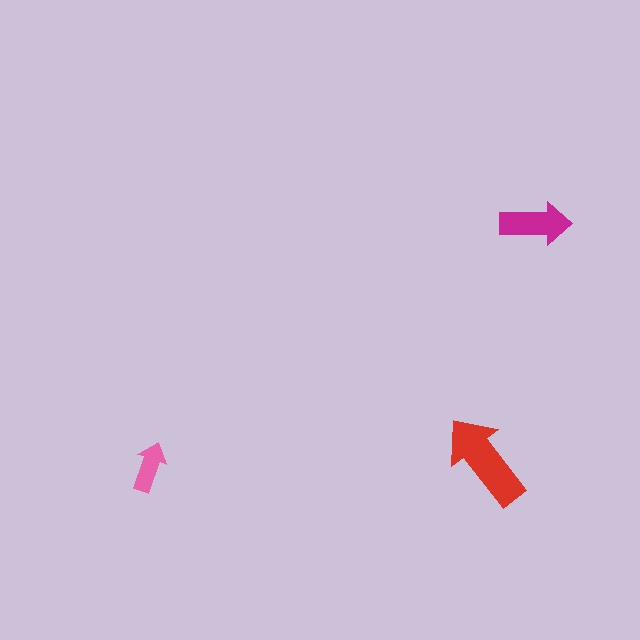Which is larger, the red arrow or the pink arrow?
The red one.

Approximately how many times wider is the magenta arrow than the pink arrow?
About 1.5 times wider.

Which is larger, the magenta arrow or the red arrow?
The red one.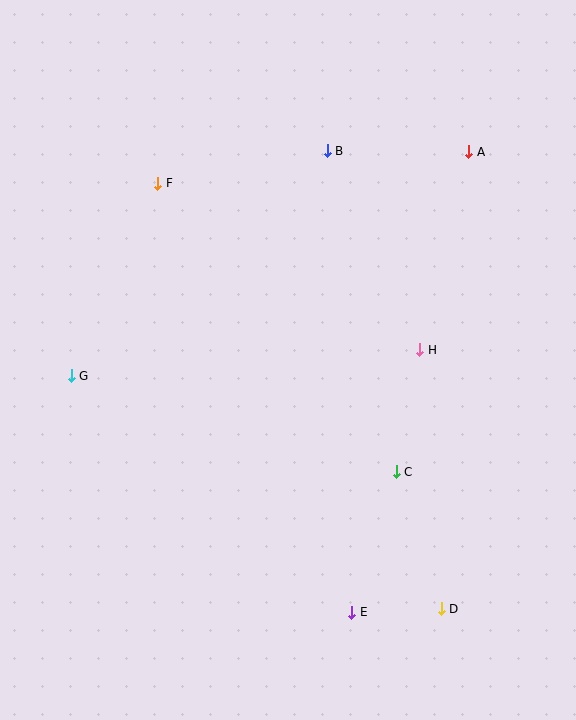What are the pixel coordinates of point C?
Point C is at (396, 472).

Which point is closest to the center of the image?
Point H at (420, 350) is closest to the center.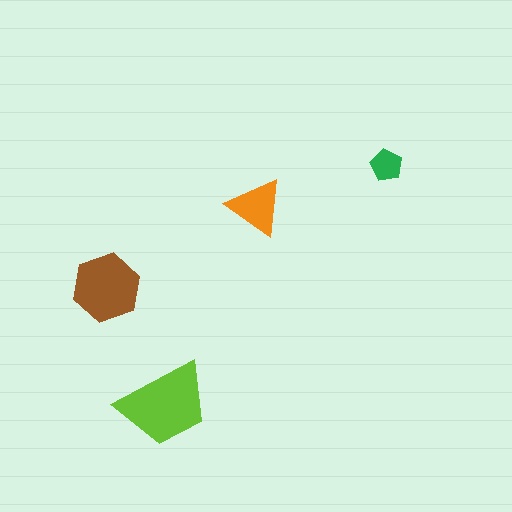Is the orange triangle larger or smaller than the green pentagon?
Larger.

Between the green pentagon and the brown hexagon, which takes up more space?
The brown hexagon.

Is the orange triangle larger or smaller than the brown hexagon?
Smaller.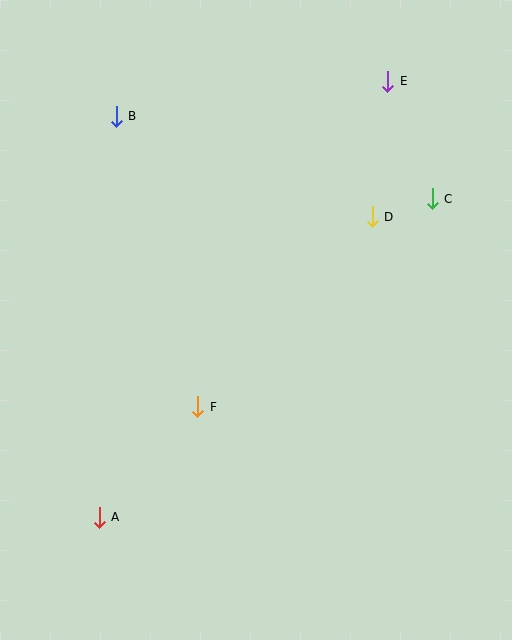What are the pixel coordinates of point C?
Point C is at (432, 199).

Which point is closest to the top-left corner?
Point B is closest to the top-left corner.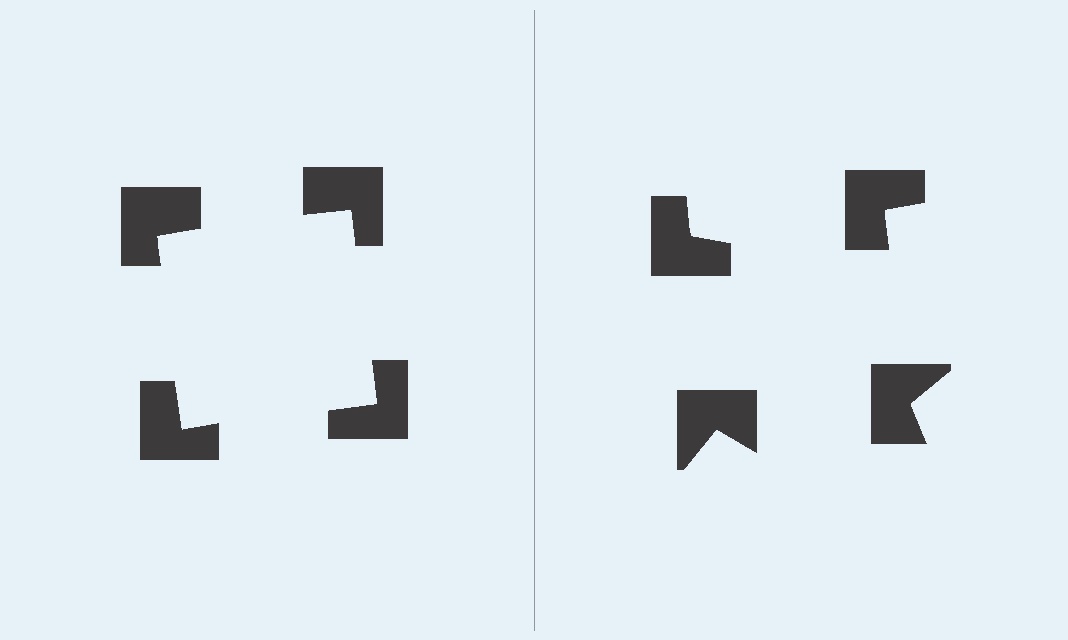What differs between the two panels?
The notched squares are positioned identically on both sides; only the wedge orientations differ. On the left they align to a square; on the right they are misaligned.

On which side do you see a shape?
An illusory square appears on the left side. On the right side the wedge cuts are rotated, so no coherent shape forms.